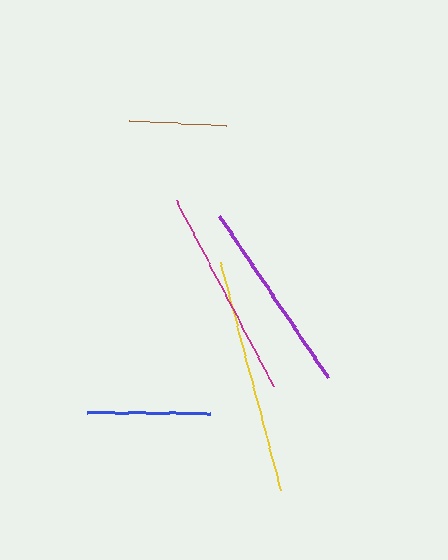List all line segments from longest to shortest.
From longest to shortest: yellow, magenta, purple, blue, brown.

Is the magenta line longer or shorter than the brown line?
The magenta line is longer than the brown line.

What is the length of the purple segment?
The purple segment is approximately 194 pixels long.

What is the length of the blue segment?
The blue segment is approximately 122 pixels long.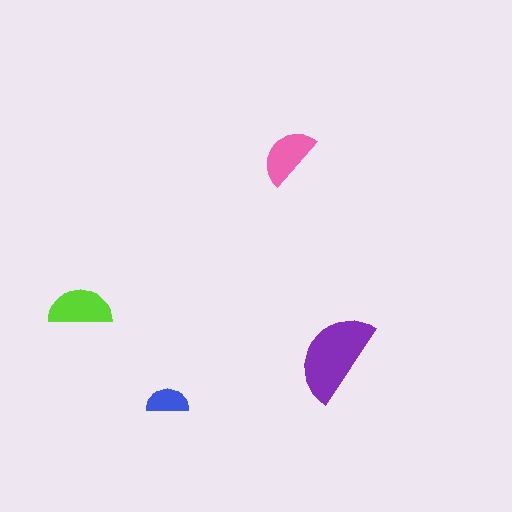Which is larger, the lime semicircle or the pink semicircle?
The lime one.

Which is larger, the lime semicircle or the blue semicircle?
The lime one.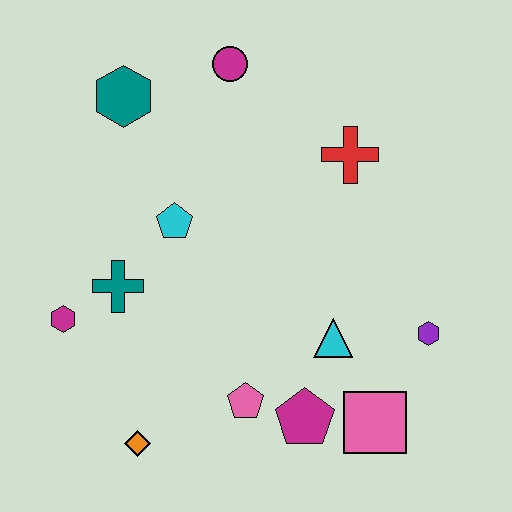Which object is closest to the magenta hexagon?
The teal cross is closest to the magenta hexagon.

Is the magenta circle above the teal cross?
Yes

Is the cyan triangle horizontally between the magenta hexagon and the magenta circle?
No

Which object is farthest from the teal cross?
The purple hexagon is farthest from the teal cross.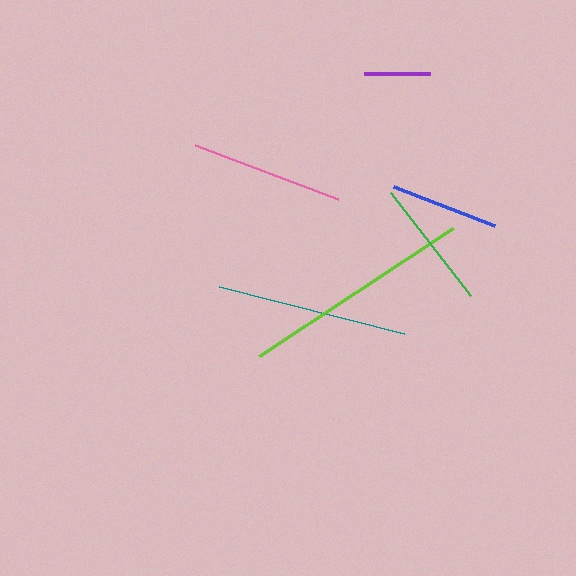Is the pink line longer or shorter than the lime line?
The lime line is longer than the pink line.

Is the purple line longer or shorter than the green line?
The green line is longer than the purple line.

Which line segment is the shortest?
The purple line is the shortest at approximately 66 pixels.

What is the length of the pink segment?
The pink segment is approximately 153 pixels long.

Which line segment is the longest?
The lime line is the longest at approximately 233 pixels.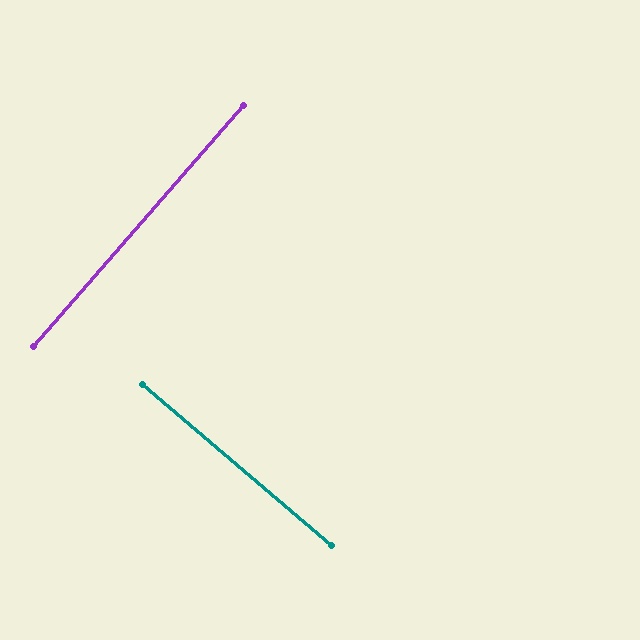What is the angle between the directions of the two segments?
Approximately 89 degrees.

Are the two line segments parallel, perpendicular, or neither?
Perpendicular — they meet at approximately 89°.